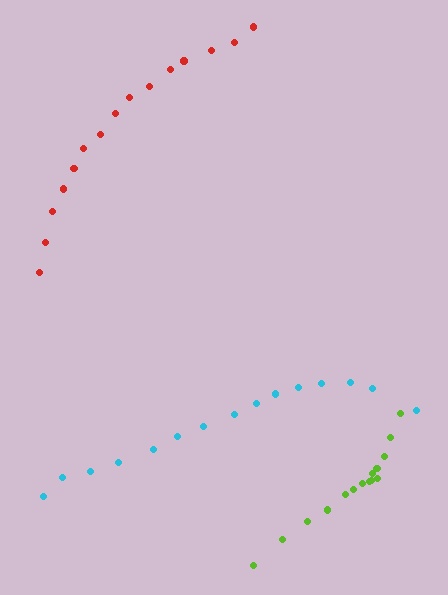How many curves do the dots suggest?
There are 3 distinct paths.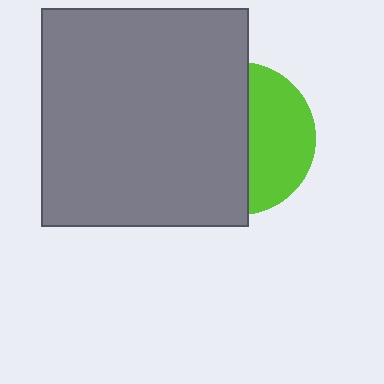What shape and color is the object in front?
The object in front is a gray rectangle.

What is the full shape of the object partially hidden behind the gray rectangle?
The partially hidden object is a lime circle.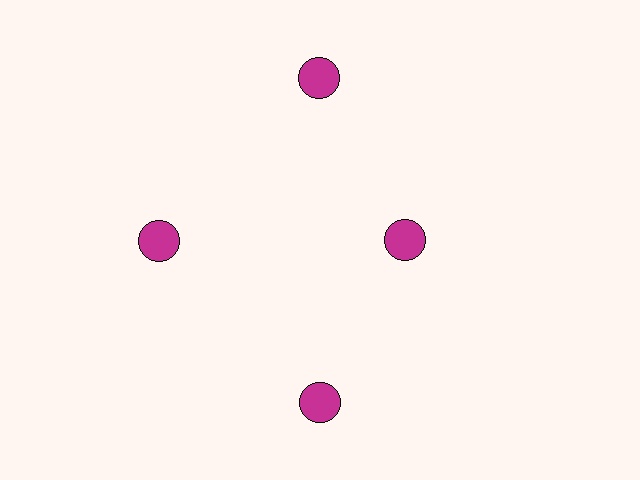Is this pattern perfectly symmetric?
No. The 4 magenta circles are arranged in a ring, but one element near the 3 o'clock position is pulled inward toward the center, breaking the 4-fold rotational symmetry.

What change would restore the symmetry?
The symmetry would be restored by moving it outward, back onto the ring so that all 4 circles sit at equal angles and equal distance from the center.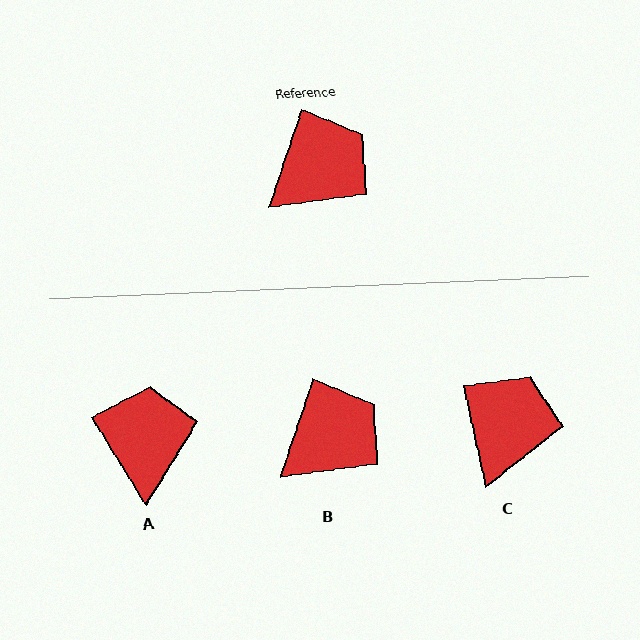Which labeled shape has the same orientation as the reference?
B.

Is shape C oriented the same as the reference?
No, it is off by about 31 degrees.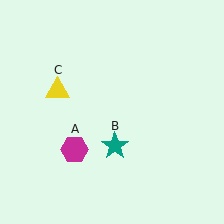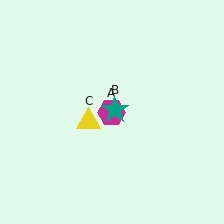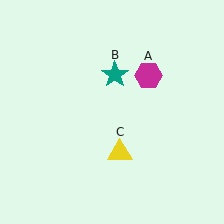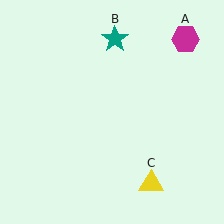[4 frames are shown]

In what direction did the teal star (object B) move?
The teal star (object B) moved up.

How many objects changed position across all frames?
3 objects changed position: magenta hexagon (object A), teal star (object B), yellow triangle (object C).